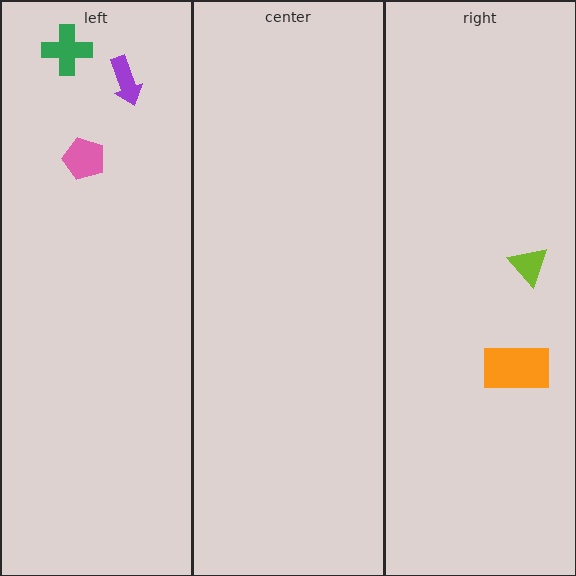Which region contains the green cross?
The left region.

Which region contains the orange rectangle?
The right region.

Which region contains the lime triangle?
The right region.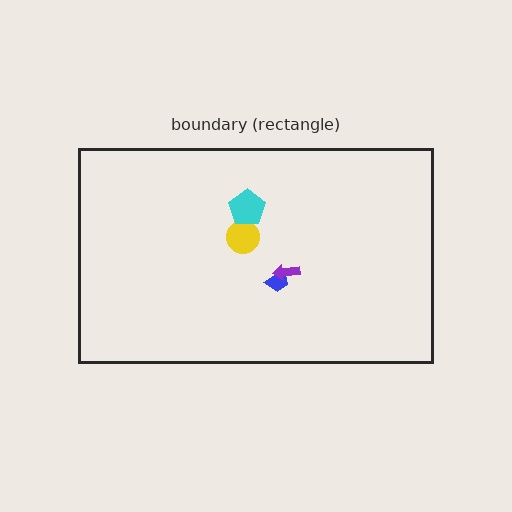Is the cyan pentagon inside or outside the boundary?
Inside.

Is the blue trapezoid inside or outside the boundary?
Inside.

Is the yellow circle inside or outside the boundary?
Inside.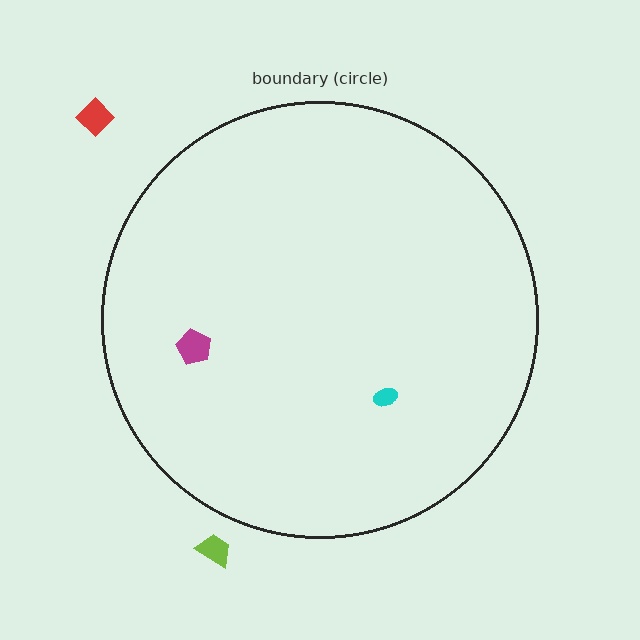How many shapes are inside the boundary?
2 inside, 2 outside.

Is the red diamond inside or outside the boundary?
Outside.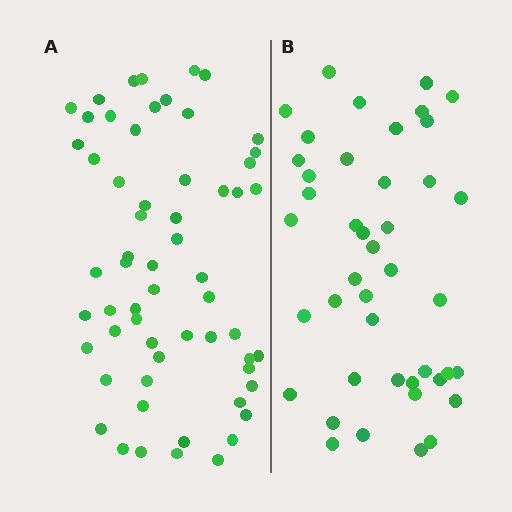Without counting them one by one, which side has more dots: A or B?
Region A (the left region) has more dots.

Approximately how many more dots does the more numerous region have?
Region A has approximately 15 more dots than region B.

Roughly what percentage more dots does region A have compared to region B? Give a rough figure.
About 40% more.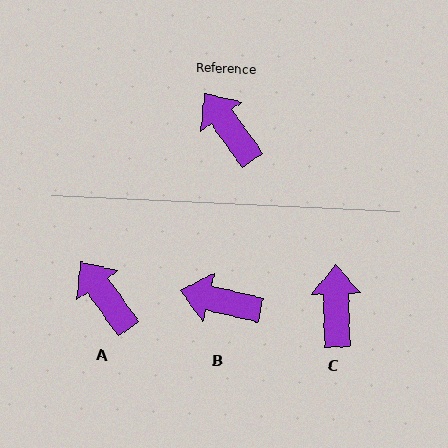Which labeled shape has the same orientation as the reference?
A.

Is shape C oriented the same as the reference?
No, it is off by about 34 degrees.